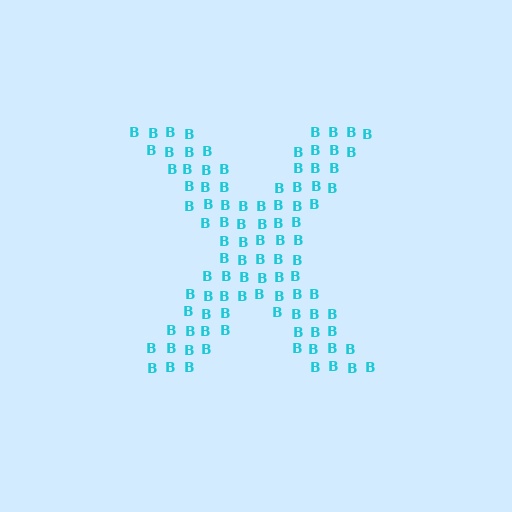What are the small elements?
The small elements are letter B's.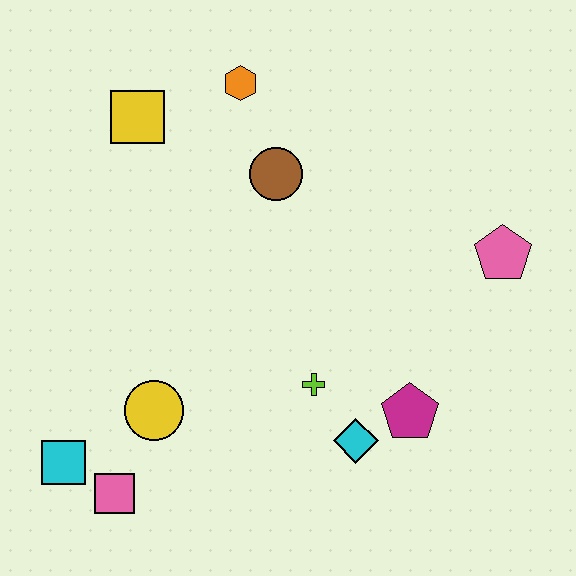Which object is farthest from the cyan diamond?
The yellow square is farthest from the cyan diamond.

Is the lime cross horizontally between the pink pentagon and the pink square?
Yes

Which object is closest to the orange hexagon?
The brown circle is closest to the orange hexagon.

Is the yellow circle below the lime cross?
Yes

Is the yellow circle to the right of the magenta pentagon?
No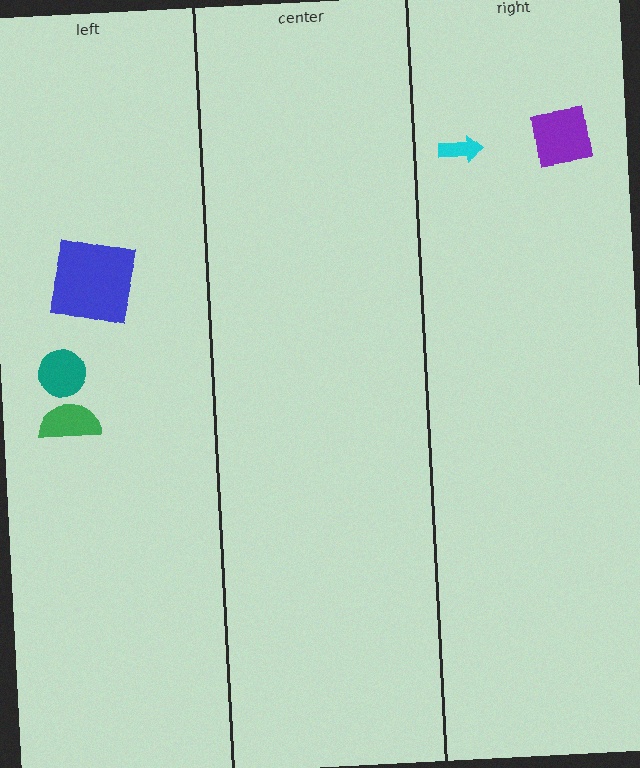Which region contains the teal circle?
The left region.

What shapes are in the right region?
The cyan arrow, the purple square.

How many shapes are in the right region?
2.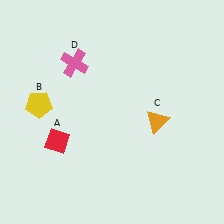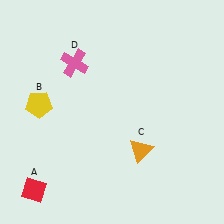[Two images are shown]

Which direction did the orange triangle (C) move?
The orange triangle (C) moved down.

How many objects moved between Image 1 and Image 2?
2 objects moved between the two images.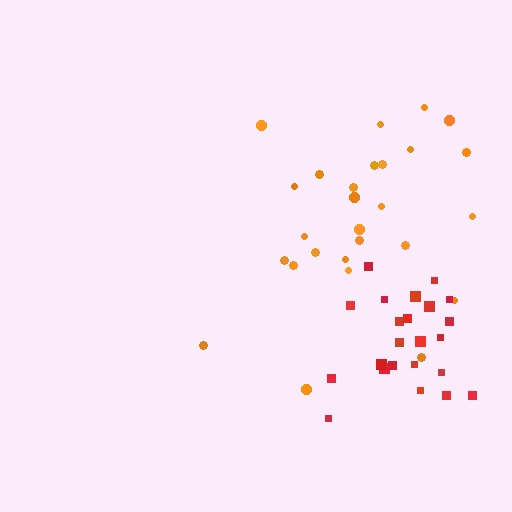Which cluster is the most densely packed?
Red.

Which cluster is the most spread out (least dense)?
Orange.